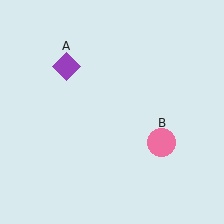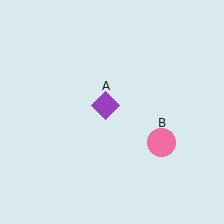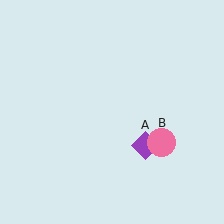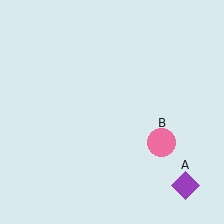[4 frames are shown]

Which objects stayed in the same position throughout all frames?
Pink circle (object B) remained stationary.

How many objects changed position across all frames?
1 object changed position: purple diamond (object A).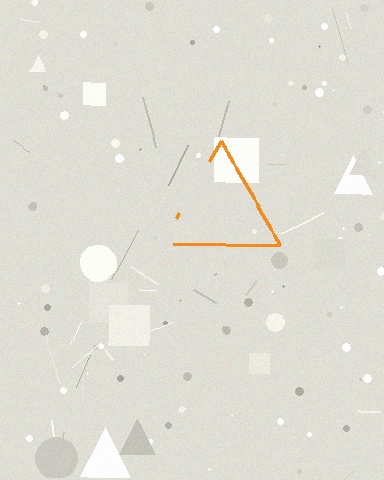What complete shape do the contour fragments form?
The contour fragments form a triangle.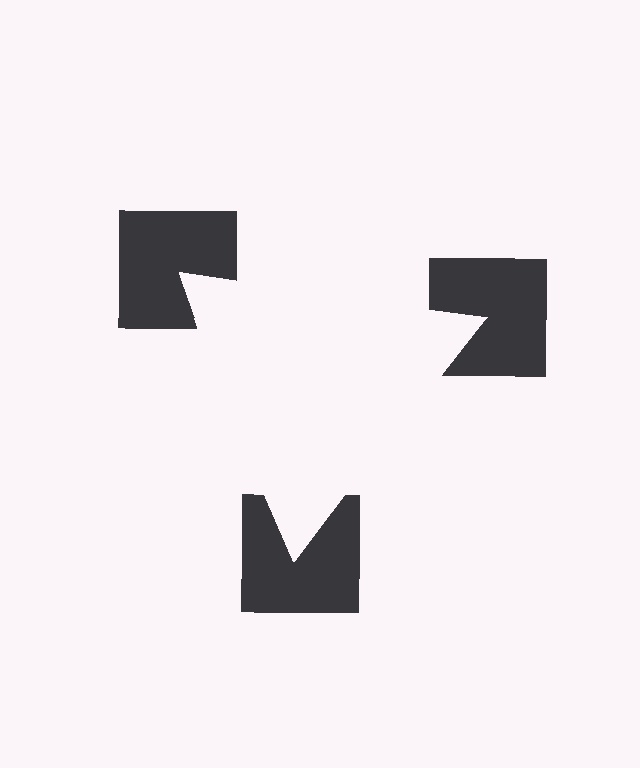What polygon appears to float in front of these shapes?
An illusory triangle — its edges are inferred from the aligned wedge cuts in the notched squares, not physically drawn.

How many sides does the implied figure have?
3 sides.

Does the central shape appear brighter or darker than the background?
It typically appears slightly brighter than the background, even though no actual brightness change is drawn.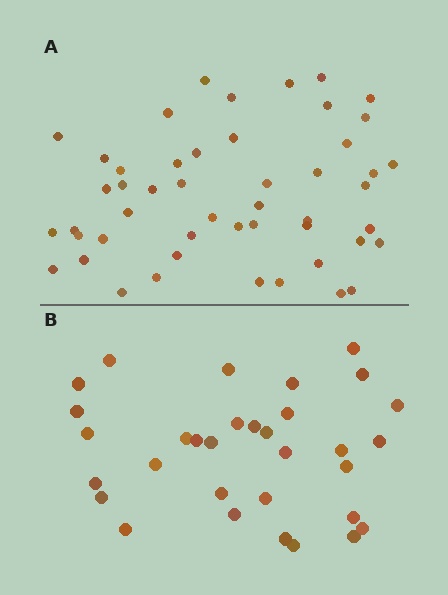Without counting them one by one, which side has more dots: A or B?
Region A (the top region) has more dots.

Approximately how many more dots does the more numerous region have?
Region A has approximately 15 more dots than region B.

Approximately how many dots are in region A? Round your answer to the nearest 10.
About 50 dots. (The exact count is 49, which rounds to 50.)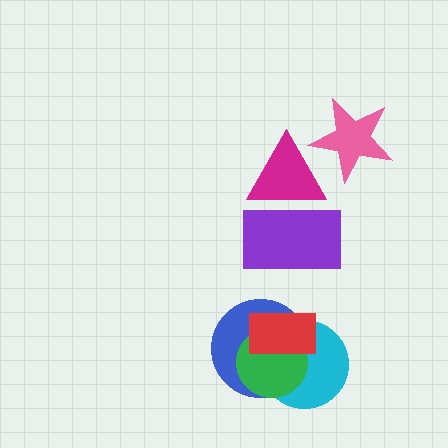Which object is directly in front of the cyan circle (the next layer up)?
The green circle is directly in front of the cyan circle.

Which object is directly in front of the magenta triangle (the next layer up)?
The purple rectangle is directly in front of the magenta triangle.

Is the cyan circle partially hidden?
Yes, it is partially covered by another shape.